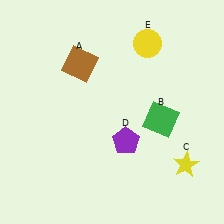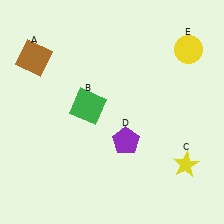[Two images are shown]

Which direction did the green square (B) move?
The green square (B) moved left.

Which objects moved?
The objects that moved are: the brown square (A), the green square (B), the yellow circle (E).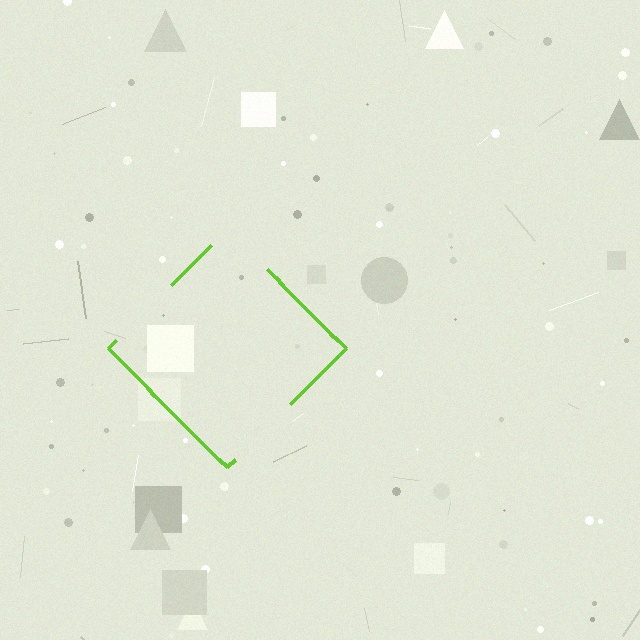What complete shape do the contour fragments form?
The contour fragments form a diamond.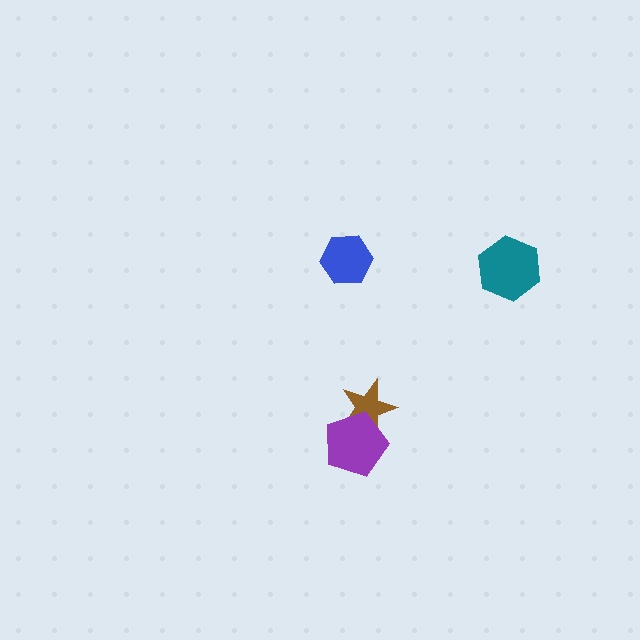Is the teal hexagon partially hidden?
No, no other shape covers it.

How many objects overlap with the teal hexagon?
0 objects overlap with the teal hexagon.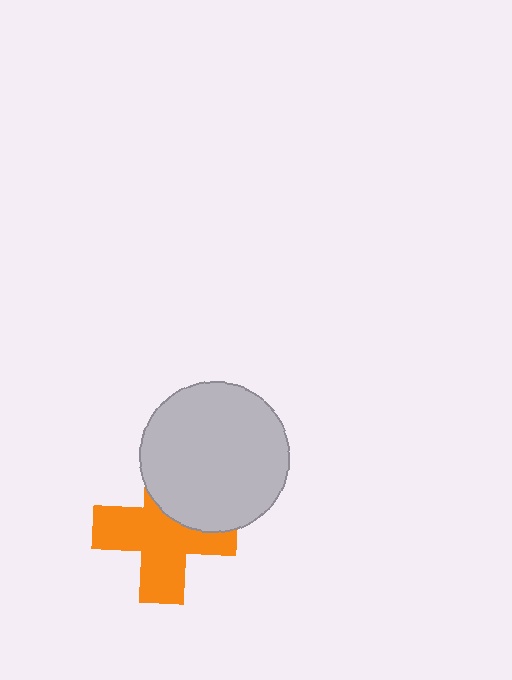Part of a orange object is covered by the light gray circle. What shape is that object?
It is a cross.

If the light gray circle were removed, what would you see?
You would see the complete orange cross.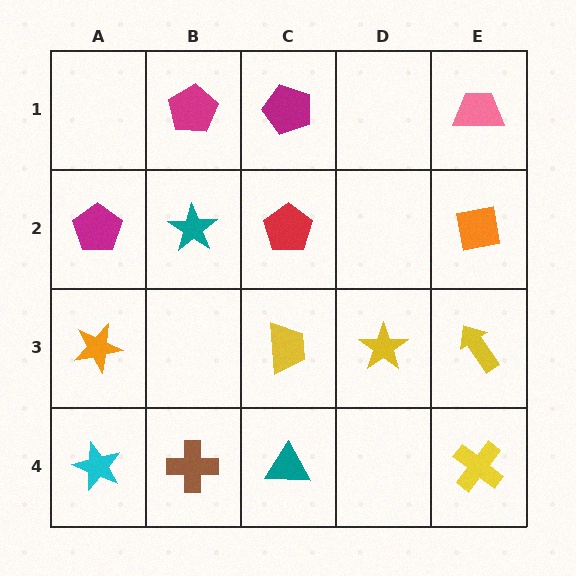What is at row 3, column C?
A yellow trapezoid.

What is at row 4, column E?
A yellow cross.